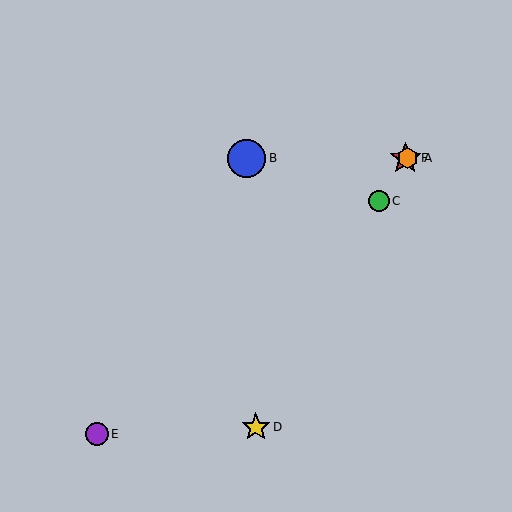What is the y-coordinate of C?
Object C is at y≈201.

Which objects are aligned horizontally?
Objects A, B, F are aligned horizontally.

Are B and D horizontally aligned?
No, B is at y≈158 and D is at y≈427.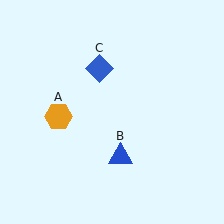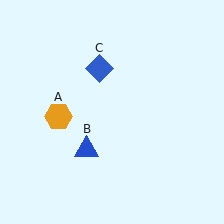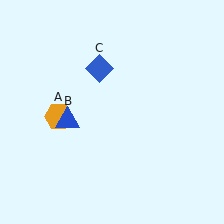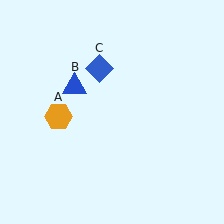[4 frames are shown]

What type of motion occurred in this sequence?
The blue triangle (object B) rotated clockwise around the center of the scene.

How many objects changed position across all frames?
1 object changed position: blue triangle (object B).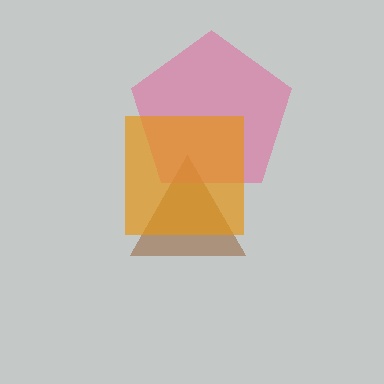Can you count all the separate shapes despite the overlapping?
Yes, there are 3 separate shapes.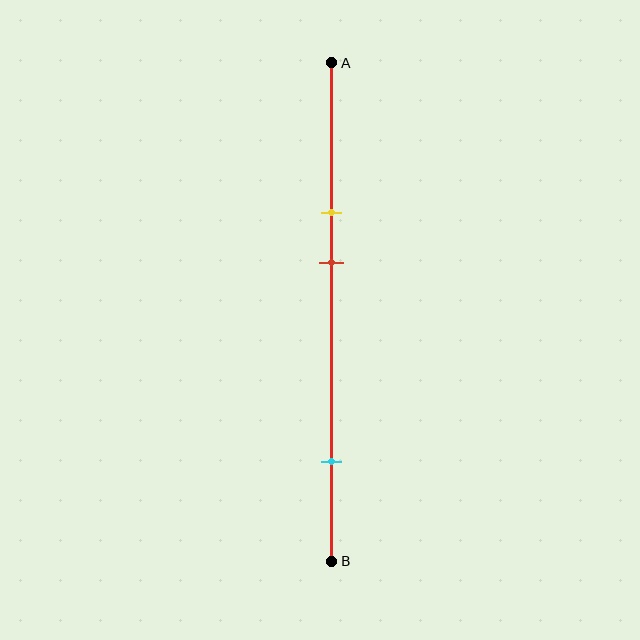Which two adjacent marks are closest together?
The yellow and red marks are the closest adjacent pair.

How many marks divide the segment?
There are 3 marks dividing the segment.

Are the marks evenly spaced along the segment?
No, the marks are not evenly spaced.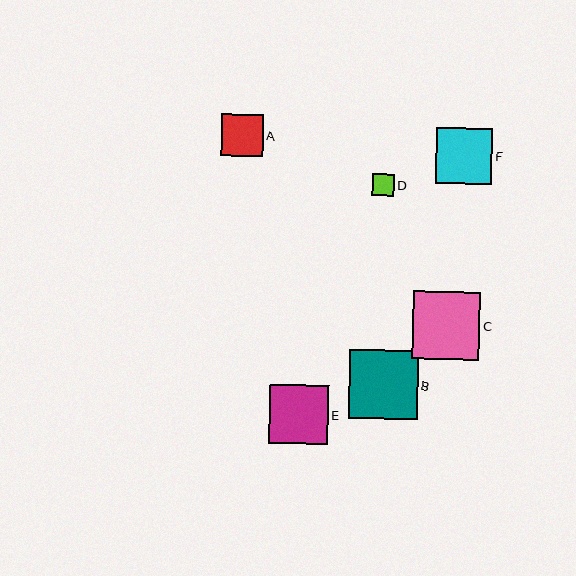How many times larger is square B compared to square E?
Square B is approximately 1.2 times the size of square E.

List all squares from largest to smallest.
From largest to smallest: B, C, E, F, A, D.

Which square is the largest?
Square B is the largest with a size of approximately 69 pixels.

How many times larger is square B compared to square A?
Square B is approximately 1.6 times the size of square A.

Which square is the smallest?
Square D is the smallest with a size of approximately 22 pixels.